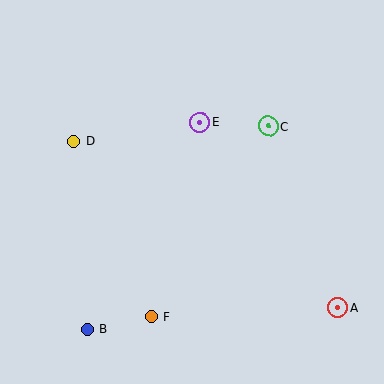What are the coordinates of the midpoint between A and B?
The midpoint between A and B is at (213, 319).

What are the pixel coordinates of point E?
Point E is at (200, 122).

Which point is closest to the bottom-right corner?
Point A is closest to the bottom-right corner.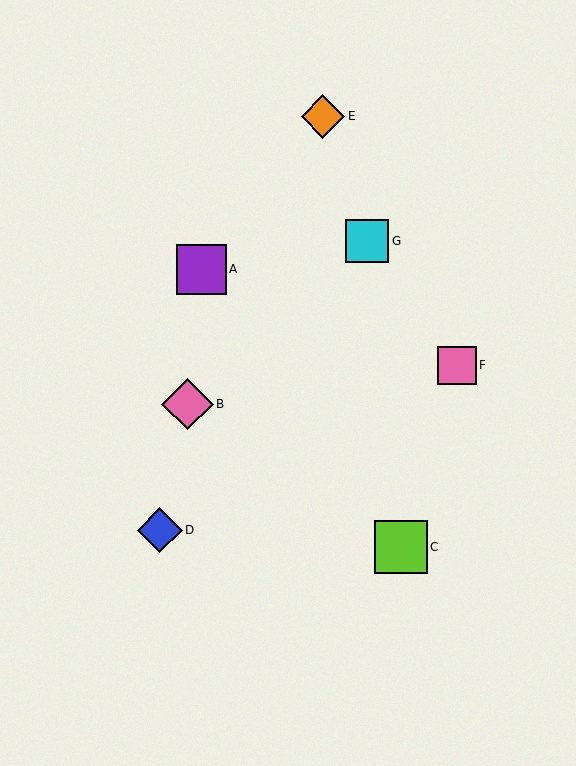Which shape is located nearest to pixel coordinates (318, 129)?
The orange diamond (labeled E) at (323, 116) is nearest to that location.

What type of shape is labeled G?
Shape G is a cyan square.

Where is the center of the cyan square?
The center of the cyan square is at (367, 241).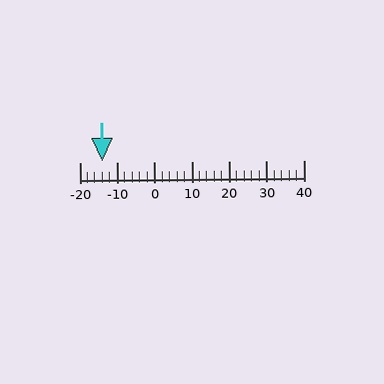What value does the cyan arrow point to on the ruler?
The cyan arrow points to approximately -14.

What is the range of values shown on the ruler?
The ruler shows values from -20 to 40.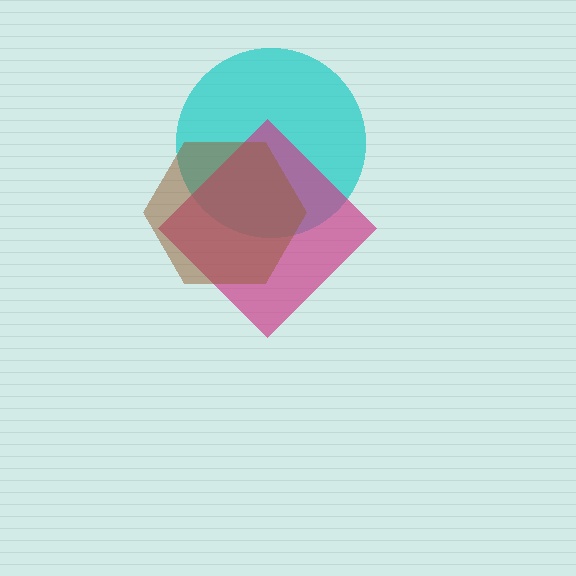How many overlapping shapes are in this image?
There are 3 overlapping shapes in the image.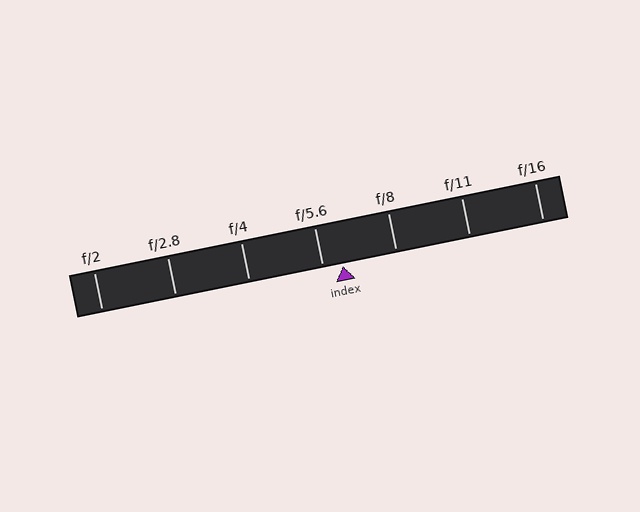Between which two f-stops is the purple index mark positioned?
The index mark is between f/5.6 and f/8.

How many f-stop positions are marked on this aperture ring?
There are 7 f-stop positions marked.